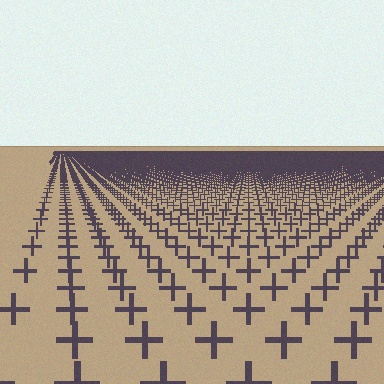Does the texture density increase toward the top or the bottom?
Density increases toward the top.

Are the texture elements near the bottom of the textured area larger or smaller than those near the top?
Larger. Near the bottom, elements are closer to the viewer and appear at a bigger on-screen size.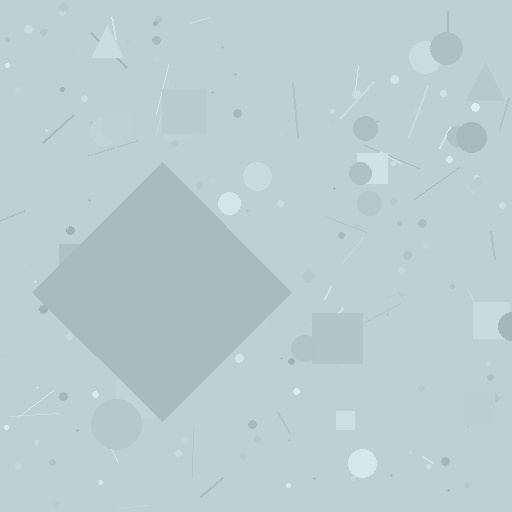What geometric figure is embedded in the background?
A diamond is embedded in the background.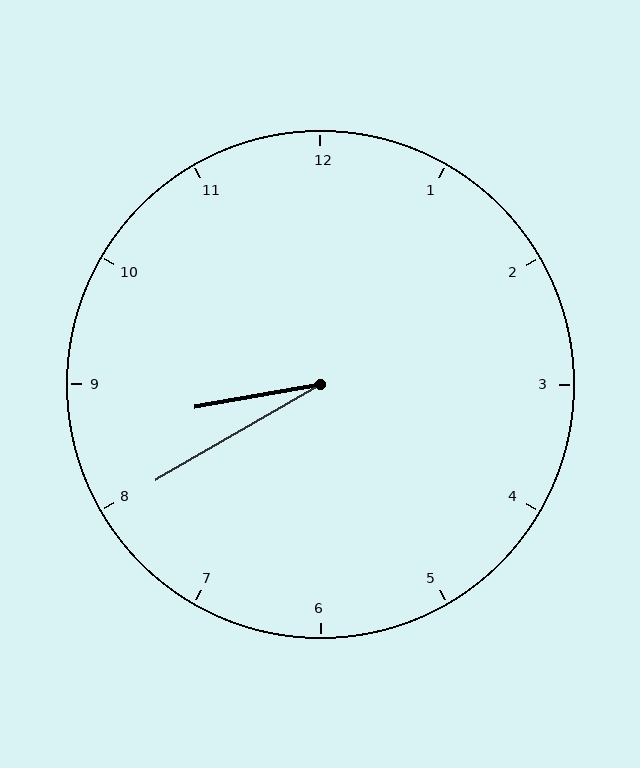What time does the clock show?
8:40.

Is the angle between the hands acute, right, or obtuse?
It is acute.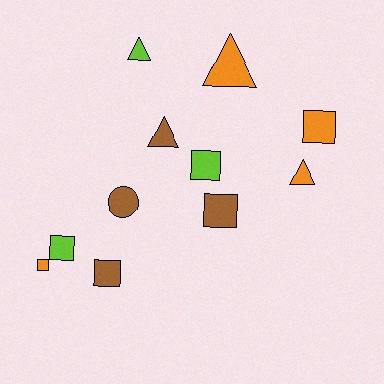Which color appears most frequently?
Brown, with 4 objects.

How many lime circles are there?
There are no lime circles.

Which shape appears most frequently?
Square, with 6 objects.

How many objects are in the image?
There are 11 objects.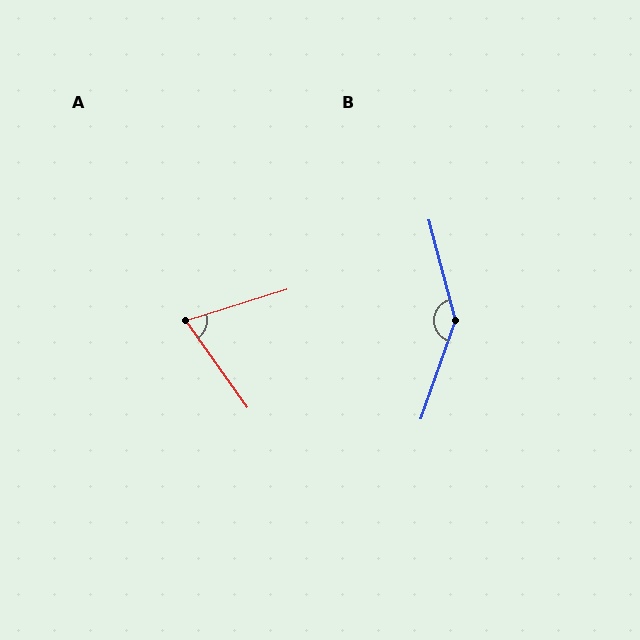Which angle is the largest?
B, at approximately 146 degrees.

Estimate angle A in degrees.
Approximately 71 degrees.